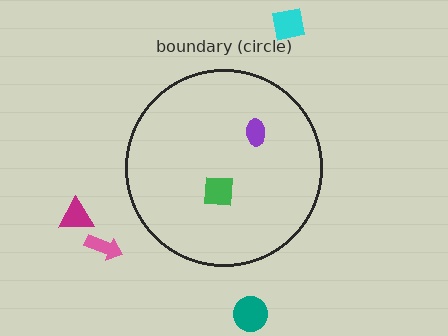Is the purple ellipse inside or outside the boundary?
Inside.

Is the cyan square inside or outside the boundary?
Outside.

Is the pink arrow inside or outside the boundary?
Outside.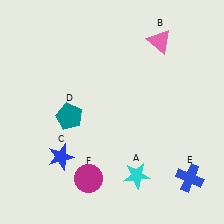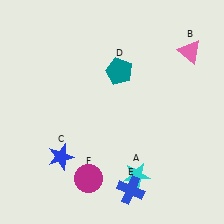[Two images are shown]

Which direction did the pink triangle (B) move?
The pink triangle (B) moved right.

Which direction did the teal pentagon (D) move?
The teal pentagon (D) moved right.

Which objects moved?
The objects that moved are: the pink triangle (B), the teal pentagon (D), the blue cross (E).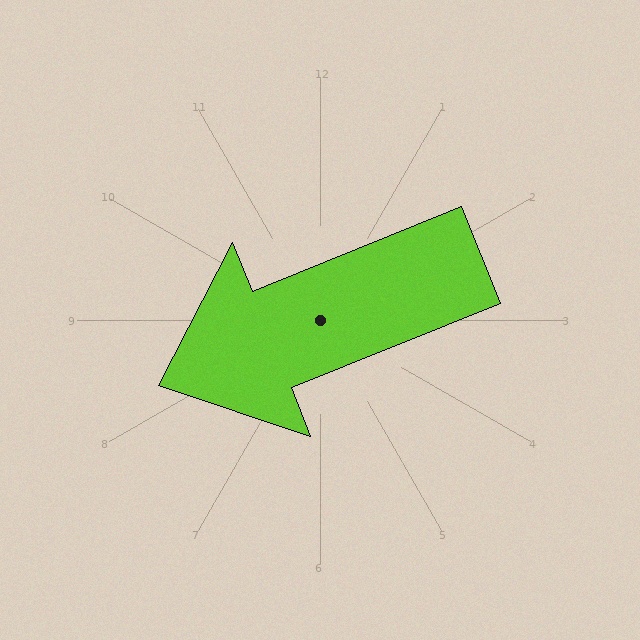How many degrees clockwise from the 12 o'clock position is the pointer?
Approximately 248 degrees.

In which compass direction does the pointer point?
West.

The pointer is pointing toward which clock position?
Roughly 8 o'clock.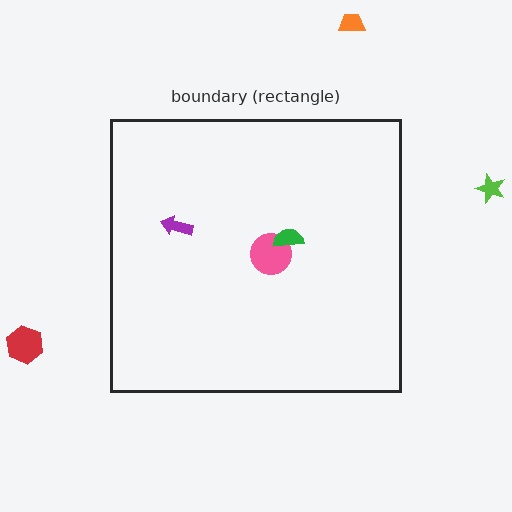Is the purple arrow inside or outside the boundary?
Inside.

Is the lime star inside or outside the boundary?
Outside.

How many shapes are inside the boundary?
3 inside, 3 outside.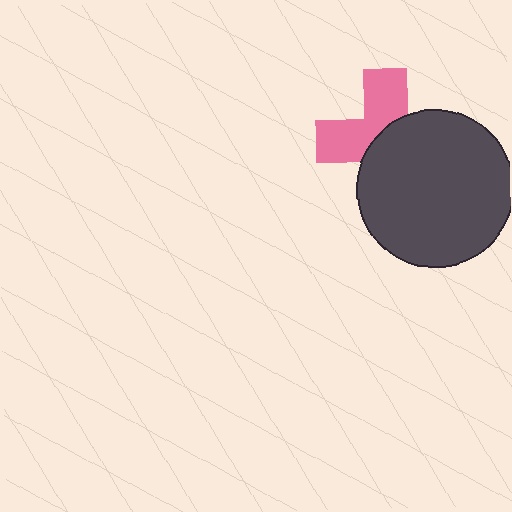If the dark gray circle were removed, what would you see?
You would see the complete pink cross.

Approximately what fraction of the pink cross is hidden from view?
Roughly 55% of the pink cross is hidden behind the dark gray circle.